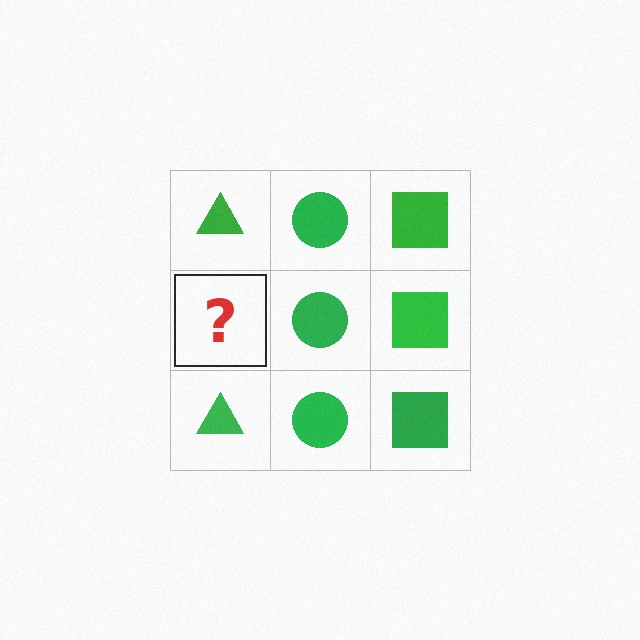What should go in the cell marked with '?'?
The missing cell should contain a green triangle.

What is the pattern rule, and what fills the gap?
The rule is that each column has a consistent shape. The gap should be filled with a green triangle.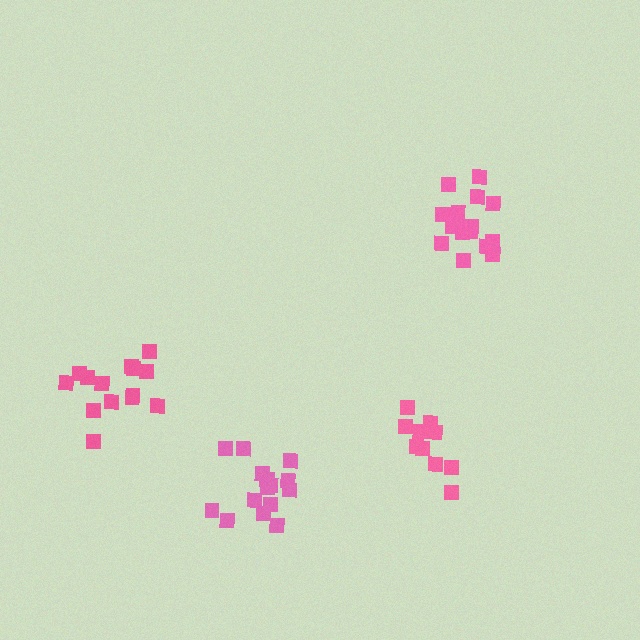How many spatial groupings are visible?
There are 4 spatial groupings.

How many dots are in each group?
Group 1: 14 dots, Group 2: 15 dots, Group 3: 10 dots, Group 4: 16 dots (55 total).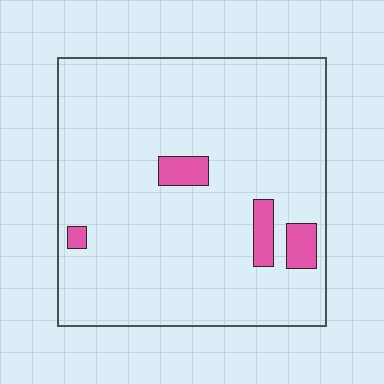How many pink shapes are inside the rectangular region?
4.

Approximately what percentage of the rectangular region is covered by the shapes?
Approximately 5%.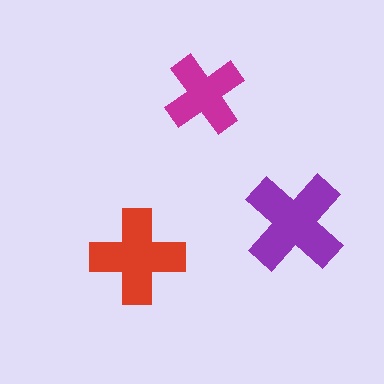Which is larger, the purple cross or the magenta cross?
The purple one.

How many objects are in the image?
There are 3 objects in the image.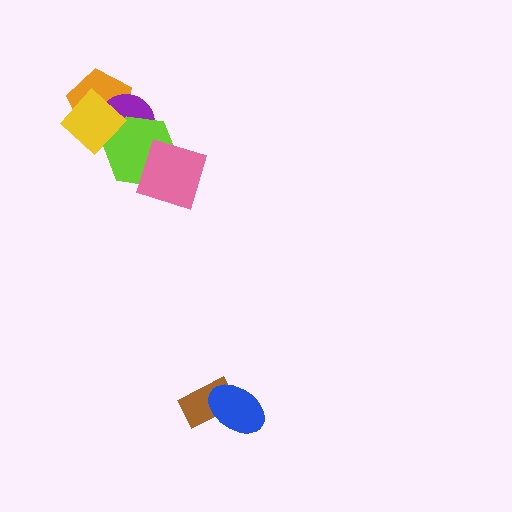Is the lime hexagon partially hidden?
Yes, it is partially covered by another shape.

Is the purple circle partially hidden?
Yes, it is partially covered by another shape.